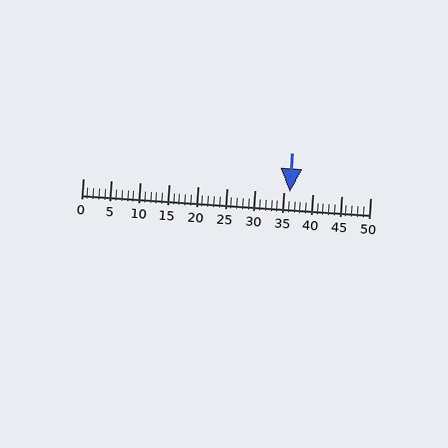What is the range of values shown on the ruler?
The ruler shows values from 0 to 50.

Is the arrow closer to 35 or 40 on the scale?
The arrow is closer to 35.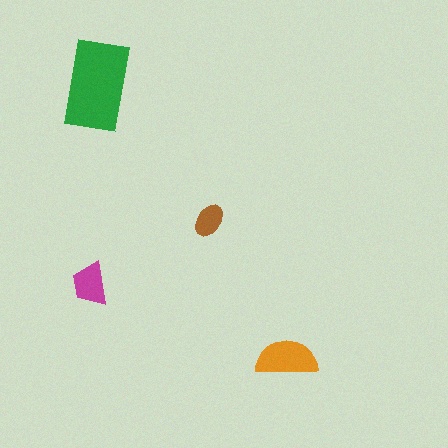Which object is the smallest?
The brown ellipse.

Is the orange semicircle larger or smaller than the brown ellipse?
Larger.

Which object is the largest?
The green rectangle.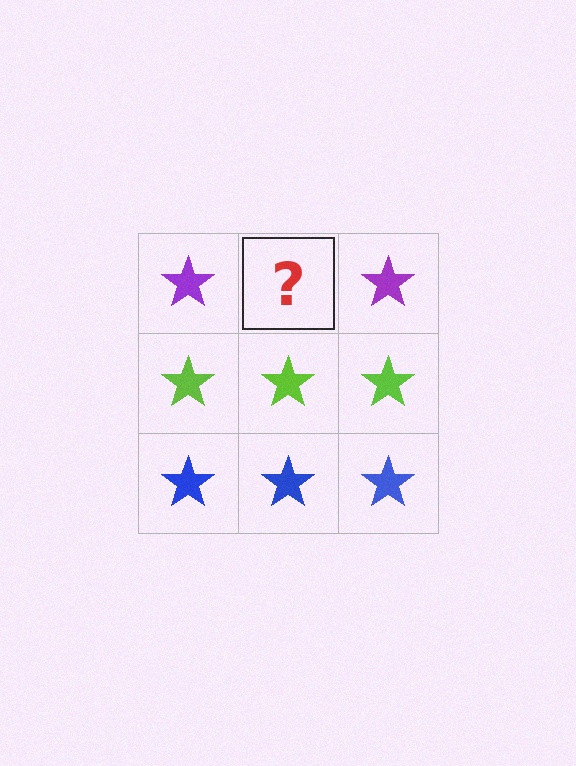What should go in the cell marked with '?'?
The missing cell should contain a purple star.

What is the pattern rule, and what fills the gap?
The rule is that each row has a consistent color. The gap should be filled with a purple star.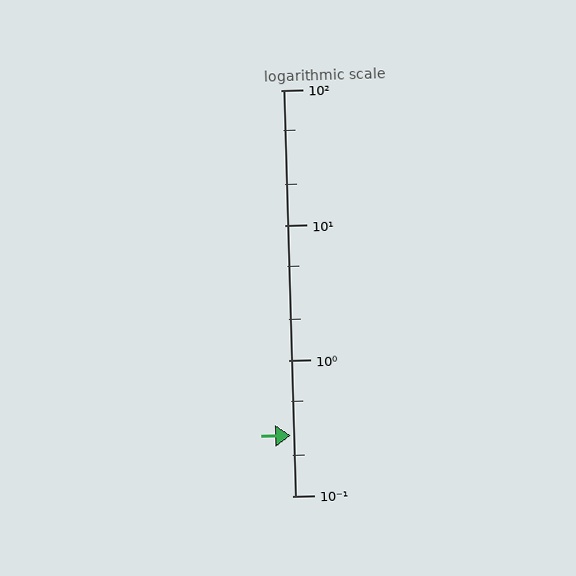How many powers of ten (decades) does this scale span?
The scale spans 3 decades, from 0.1 to 100.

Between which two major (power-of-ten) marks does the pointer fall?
The pointer is between 0.1 and 1.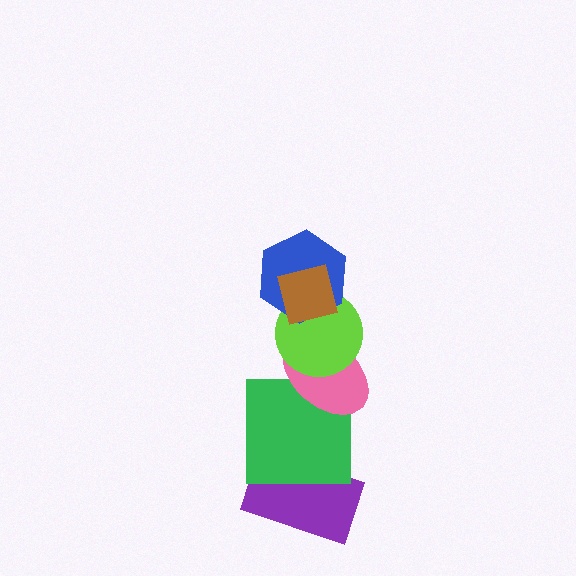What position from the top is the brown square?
The brown square is 1st from the top.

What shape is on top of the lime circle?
The blue hexagon is on top of the lime circle.